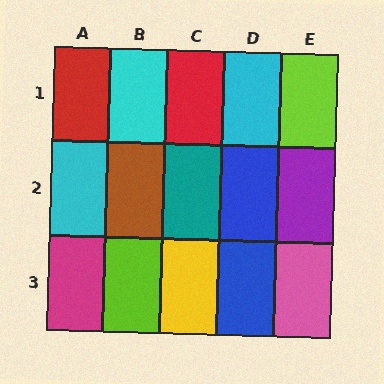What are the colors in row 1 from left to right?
Red, cyan, red, cyan, lime.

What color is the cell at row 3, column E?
Pink.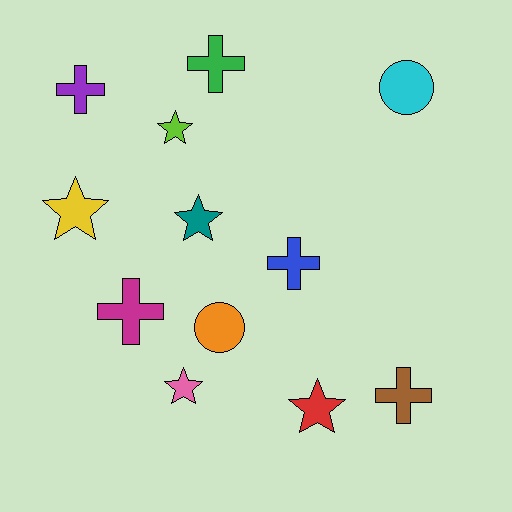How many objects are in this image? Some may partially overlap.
There are 12 objects.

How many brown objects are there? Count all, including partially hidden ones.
There is 1 brown object.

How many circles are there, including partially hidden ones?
There are 2 circles.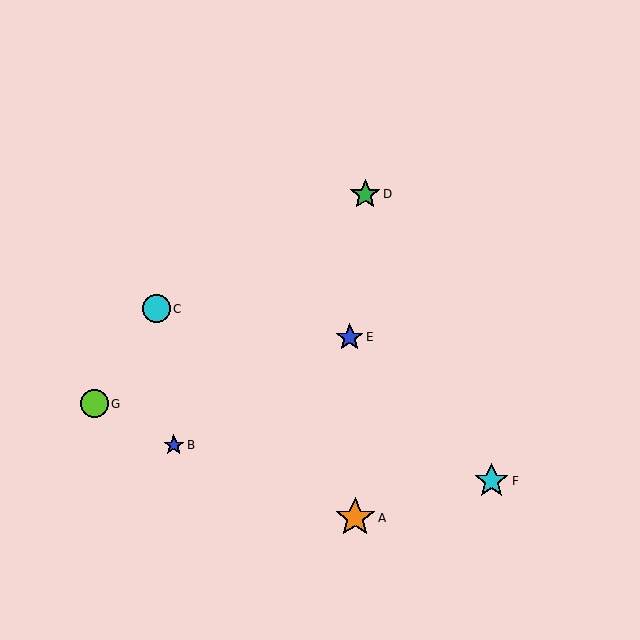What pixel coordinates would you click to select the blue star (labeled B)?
Click at (174, 445) to select the blue star B.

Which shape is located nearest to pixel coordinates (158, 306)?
The cyan circle (labeled C) at (156, 309) is nearest to that location.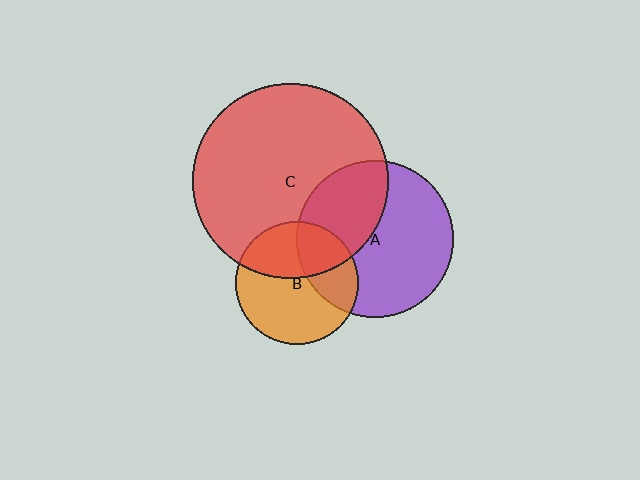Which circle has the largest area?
Circle C (red).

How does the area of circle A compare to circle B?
Approximately 1.6 times.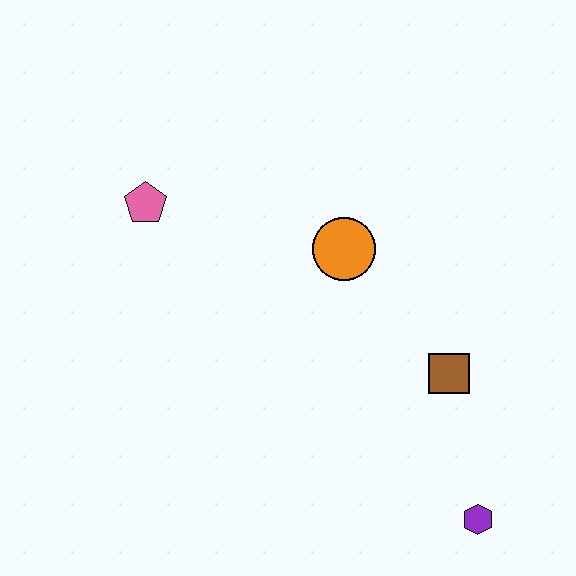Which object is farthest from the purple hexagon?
The pink pentagon is farthest from the purple hexagon.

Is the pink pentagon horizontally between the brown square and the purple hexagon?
No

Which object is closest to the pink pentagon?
The orange circle is closest to the pink pentagon.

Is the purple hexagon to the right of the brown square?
Yes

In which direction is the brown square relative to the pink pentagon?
The brown square is to the right of the pink pentagon.